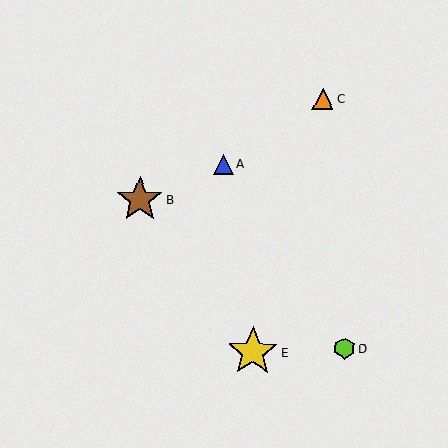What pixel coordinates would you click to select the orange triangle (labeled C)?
Click at (323, 99) to select the orange triangle C.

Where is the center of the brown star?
The center of the brown star is at (140, 200).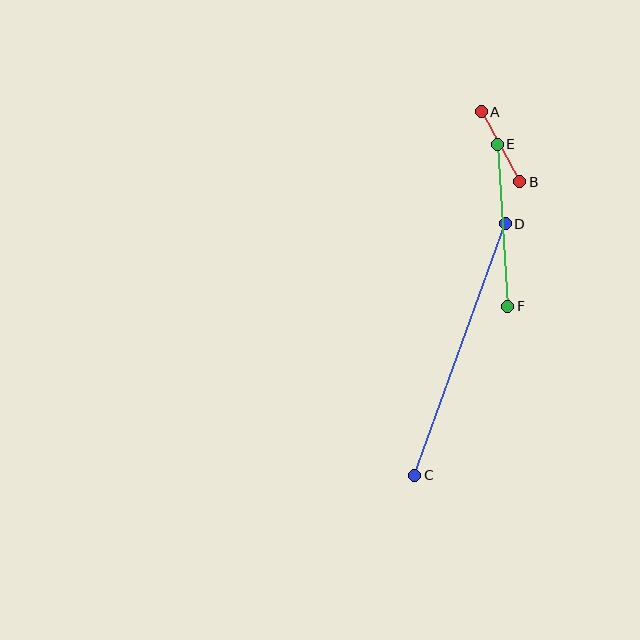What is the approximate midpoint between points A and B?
The midpoint is at approximately (500, 147) pixels.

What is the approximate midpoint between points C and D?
The midpoint is at approximately (460, 350) pixels.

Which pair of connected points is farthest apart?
Points C and D are farthest apart.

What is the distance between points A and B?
The distance is approximately 80 pixels.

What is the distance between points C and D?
The distance is approximately 267 pixels.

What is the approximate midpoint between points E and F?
The midpoint is at approximately (502, 225) pixels.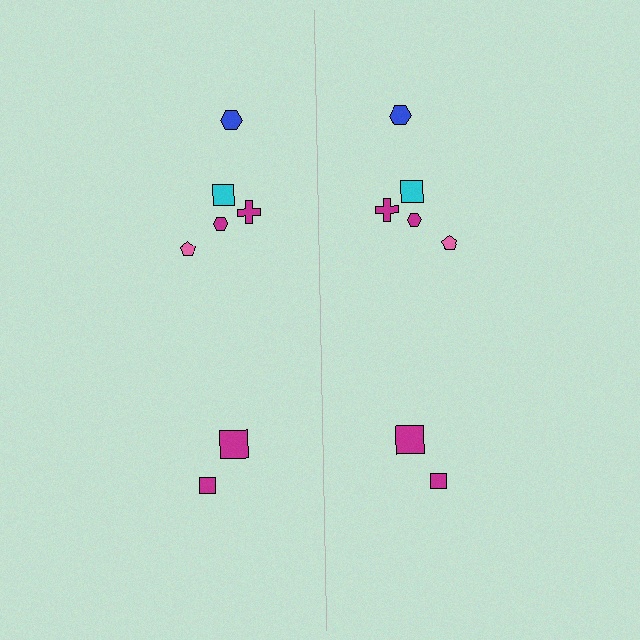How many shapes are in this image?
There are 14 shapes in this image.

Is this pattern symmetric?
Yes, this pattern has bilateral (reflection) symmetry.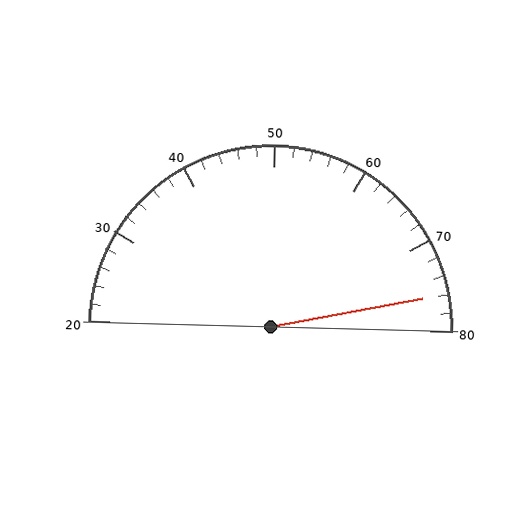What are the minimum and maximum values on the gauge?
The gauge ranges from 20 to 80.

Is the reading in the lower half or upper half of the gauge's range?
The reading is in the upper half of the range (20 to 80).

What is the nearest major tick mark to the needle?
The nearest major tick mark is 80.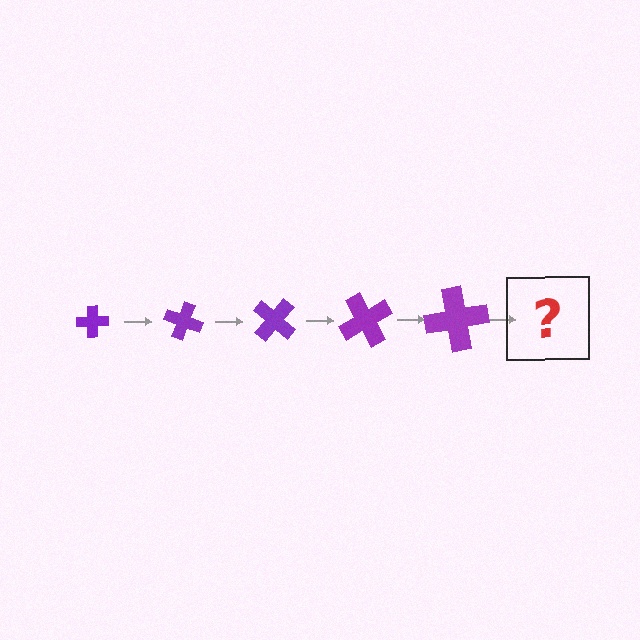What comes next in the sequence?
The next element should be a cross, larger than the previous one and rotated 100 degrees from the start.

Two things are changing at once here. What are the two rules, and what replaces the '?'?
The two rules are that the cross grows larger each step and it rotates 20 degrees each step. The '?' should be a cross, larger than the previous one and rotated 100 degrees from the start.